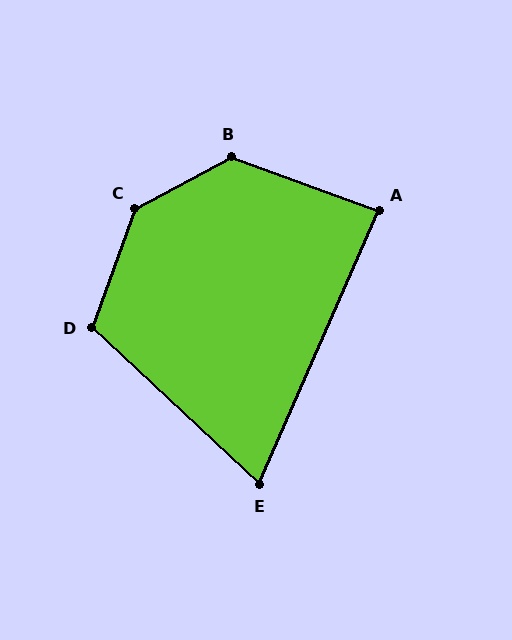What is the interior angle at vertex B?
Approximately 132 degrees (obtuse).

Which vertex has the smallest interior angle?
E, at approximately 71 degrees.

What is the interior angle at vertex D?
Approximately 113 degrees (obtuse).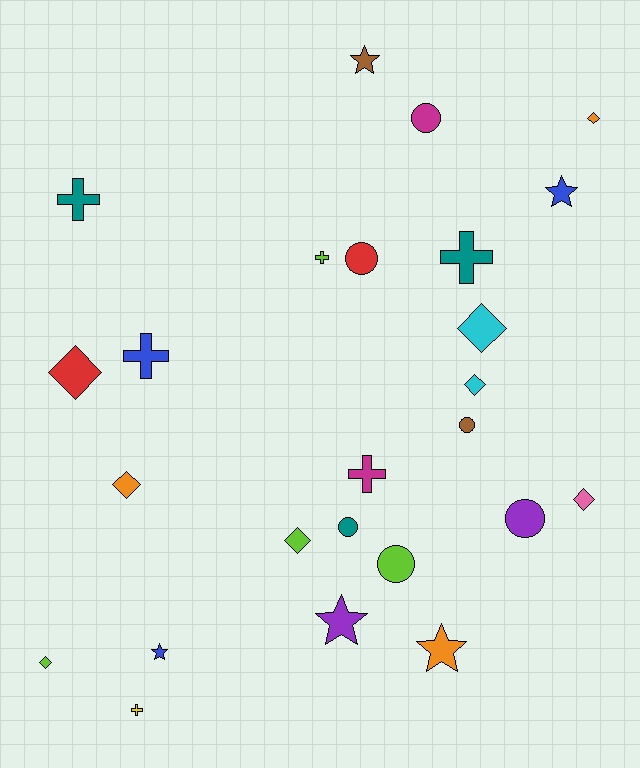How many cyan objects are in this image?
There are 2 cyan objects.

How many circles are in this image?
There are 6 circles.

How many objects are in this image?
There are 25 objects.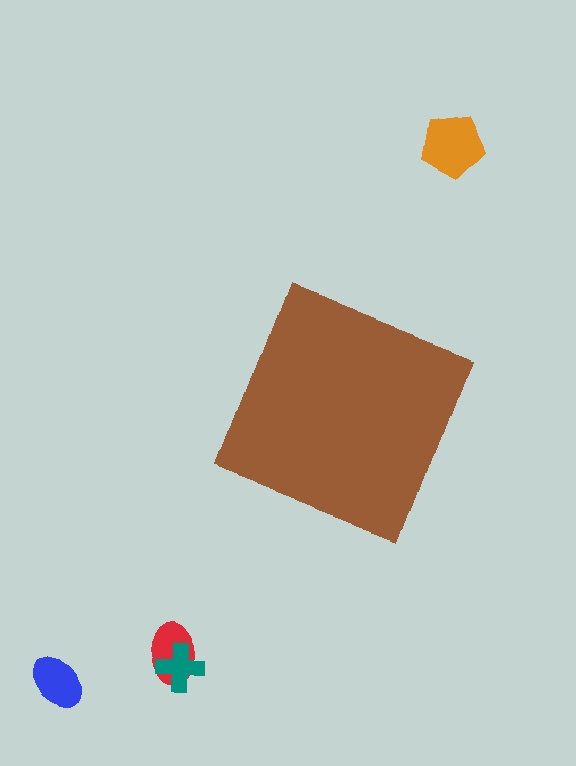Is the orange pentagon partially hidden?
No, the orange pentagon is fully visible.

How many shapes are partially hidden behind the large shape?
0 shapes are partially hidden.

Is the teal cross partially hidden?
No, the teal cross is fully visible.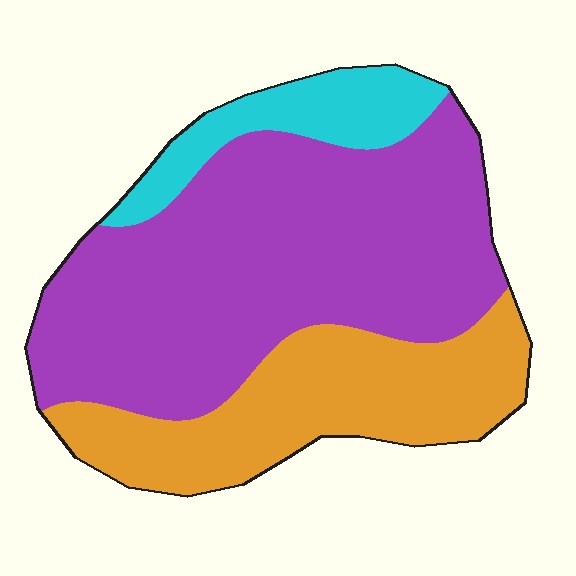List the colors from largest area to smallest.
From largest to smallest: purple, orange, cyan.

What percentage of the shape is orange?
Orange covers about 30% of the shape.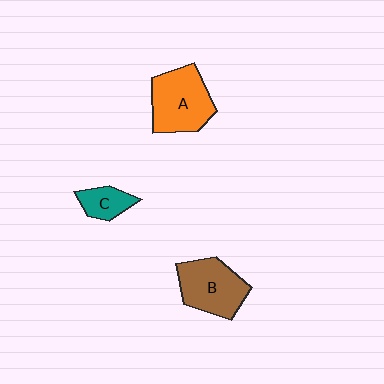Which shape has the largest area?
Shape A (orange).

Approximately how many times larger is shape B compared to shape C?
Approximately 2.1 times.